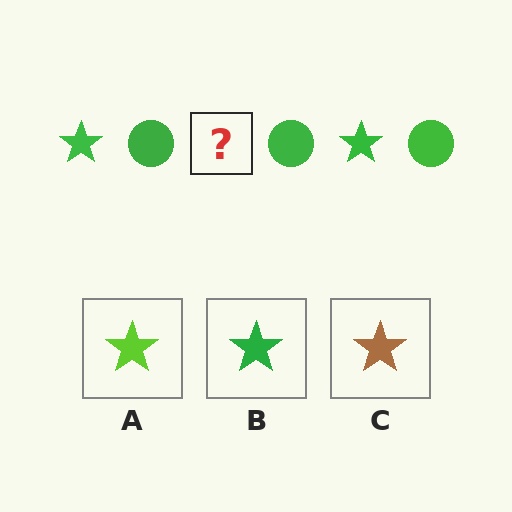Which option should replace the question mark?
Option B.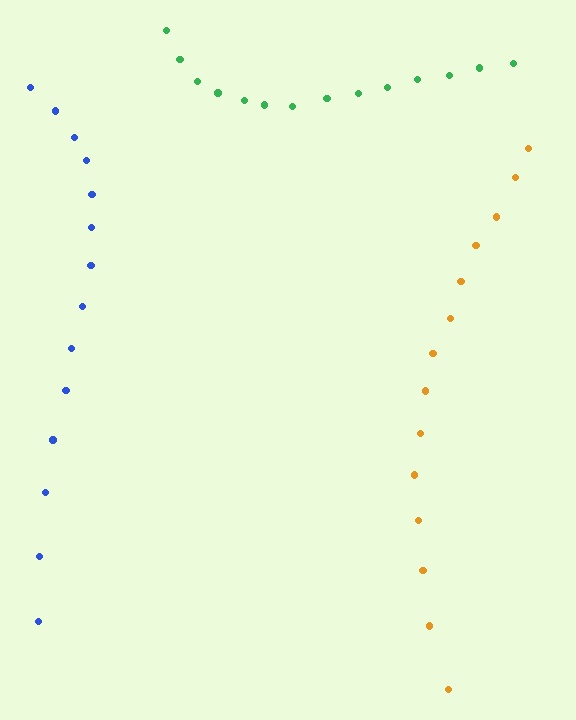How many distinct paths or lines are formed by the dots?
There are 3 distinct paths.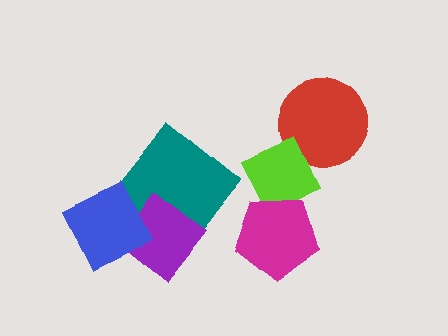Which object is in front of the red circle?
The lime diamond is in front of the red circle.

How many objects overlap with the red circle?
1 object overlaps with the red circle.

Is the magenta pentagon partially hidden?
No, no other shape covers it.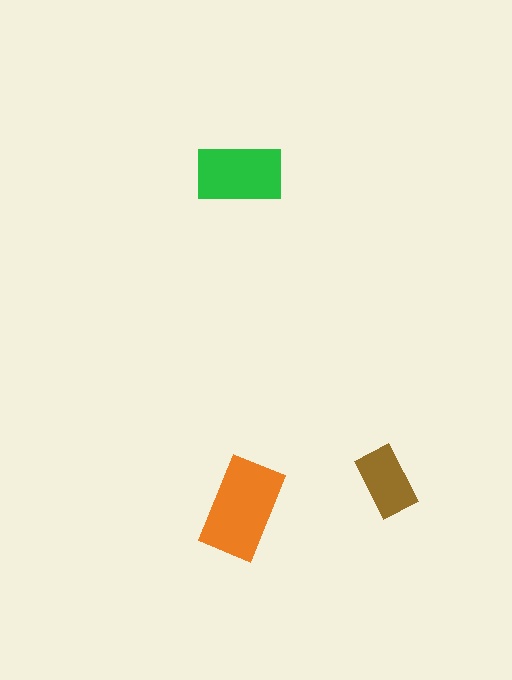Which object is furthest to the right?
The brown rectangle is rightmost.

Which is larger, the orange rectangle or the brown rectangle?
The orange one.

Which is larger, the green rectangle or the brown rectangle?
The green one.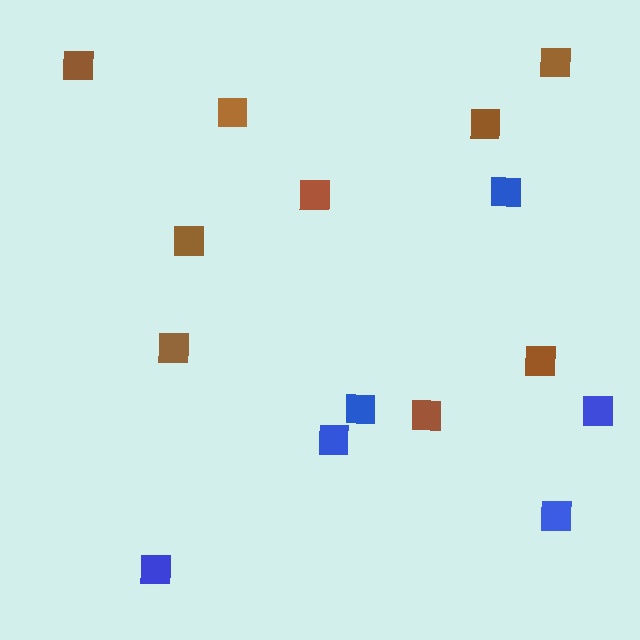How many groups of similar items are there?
There are 2 groups: one group of brown squares (9) and one group of blue squares (6).